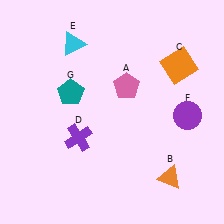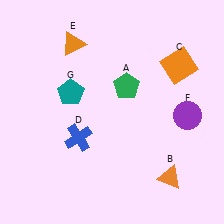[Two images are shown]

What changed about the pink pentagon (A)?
In Image 1, A is pink. In Image 2, it changed to green.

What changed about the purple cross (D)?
In Image 1, D is purple. In Image 2, it changed to blue.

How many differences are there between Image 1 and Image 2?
There are 3 differences between the two images.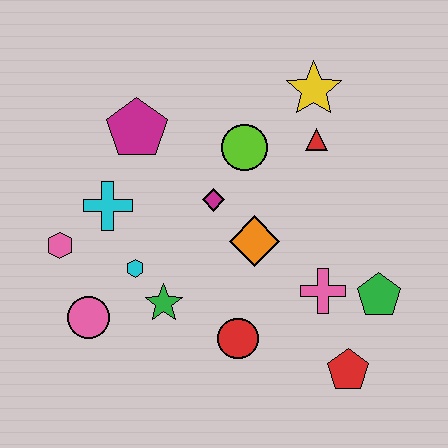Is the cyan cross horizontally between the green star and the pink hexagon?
Yes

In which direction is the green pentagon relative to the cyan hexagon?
The green pentagon is to the right of the cyan hexagon.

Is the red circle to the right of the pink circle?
Yes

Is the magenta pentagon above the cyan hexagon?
Yes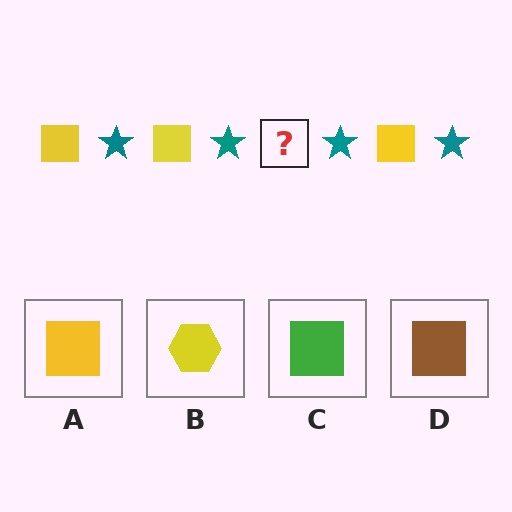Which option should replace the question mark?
Option A.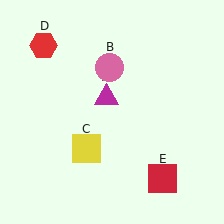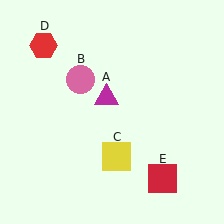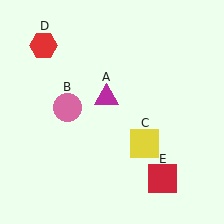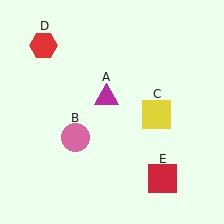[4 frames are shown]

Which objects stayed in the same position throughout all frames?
Magenta triangle (object A) and red hexagon (object D) and red square (object E) remained stationary.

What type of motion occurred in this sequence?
The pink circle (object B), yellow square (object C) rotated counterclockwise around the center of the scene.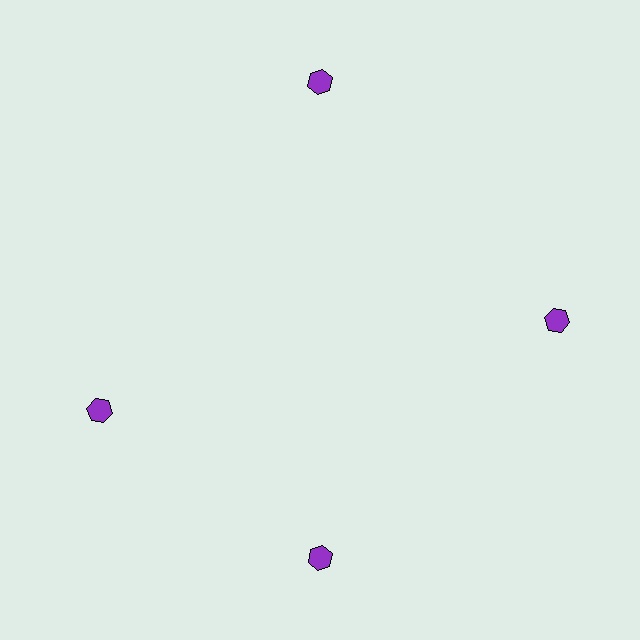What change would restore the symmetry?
The symmetry would be restored by rotating it back into even spacing with its neighbors so that all 4 hexagons sit at equal angles and equal distance from the center.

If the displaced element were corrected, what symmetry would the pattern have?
It would have 4-fold rotational symmetry — the pattern would map onto itself every 90 degrees.